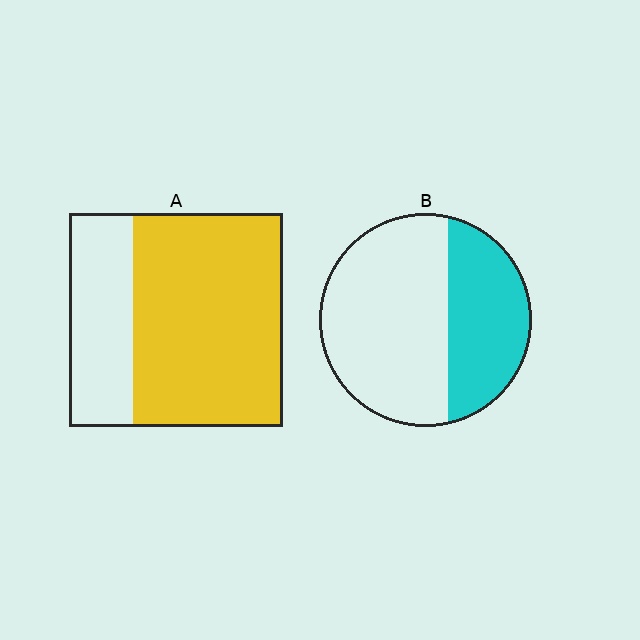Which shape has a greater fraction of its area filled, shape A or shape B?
Shape A.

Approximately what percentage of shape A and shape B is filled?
A is approximately 70% and B is approximately 35%.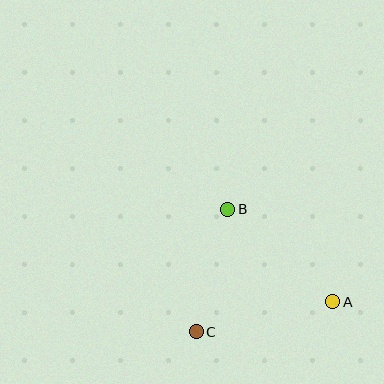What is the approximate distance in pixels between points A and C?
The distance between A and C is approximately 140 pixels.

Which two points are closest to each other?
Points B and C are closest to each other.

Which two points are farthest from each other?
Points A and B are farthest from each other.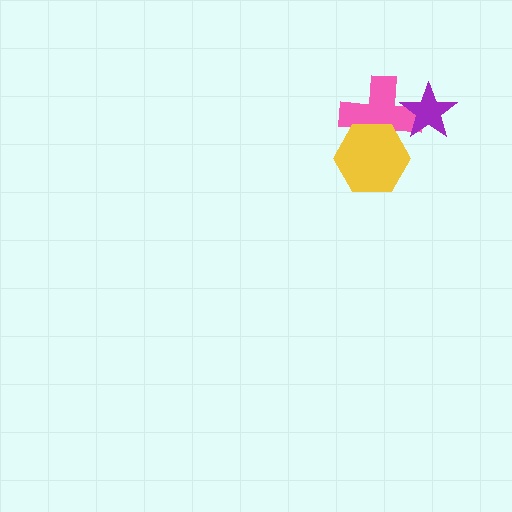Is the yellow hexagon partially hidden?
No, no other shape covers it.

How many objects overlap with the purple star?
1 object overlaps with the purple star.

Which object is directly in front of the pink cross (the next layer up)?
The yellow hexagon is directly in front of the pink cross.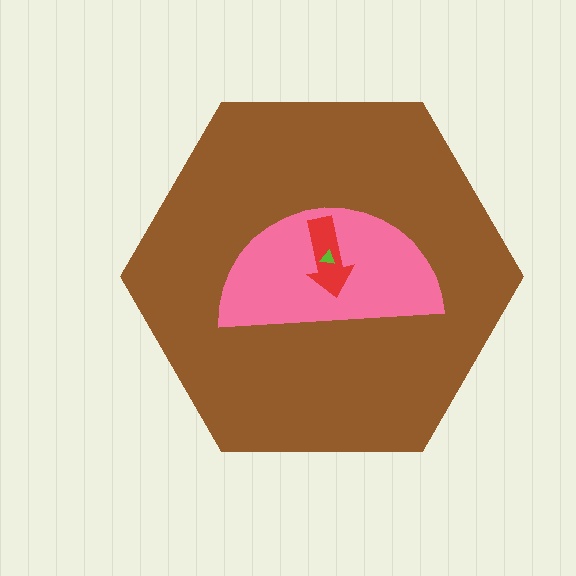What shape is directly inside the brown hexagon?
The pink semicircle.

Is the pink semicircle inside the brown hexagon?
Yes.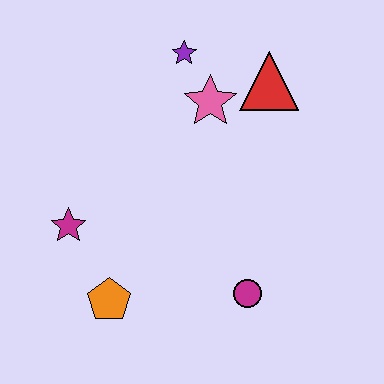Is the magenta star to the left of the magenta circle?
Yes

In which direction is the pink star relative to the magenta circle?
The pink star is above the magenta circle.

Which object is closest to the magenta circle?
The orange pentagon is closest to the magenta circle.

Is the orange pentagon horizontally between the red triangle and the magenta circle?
No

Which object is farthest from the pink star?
The orange pentagon is farthest from the pink star.